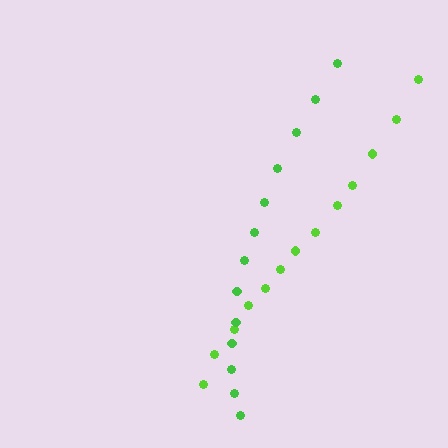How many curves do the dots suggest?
There are 2 distinct paths.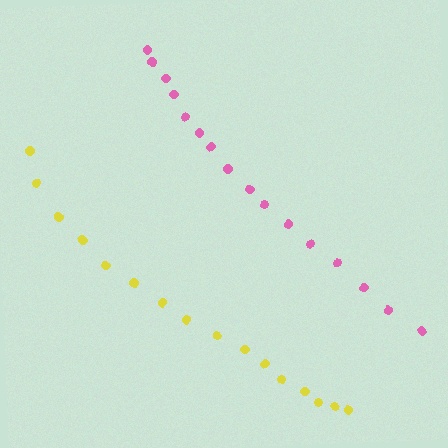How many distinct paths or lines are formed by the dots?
There are 2 distinct paths.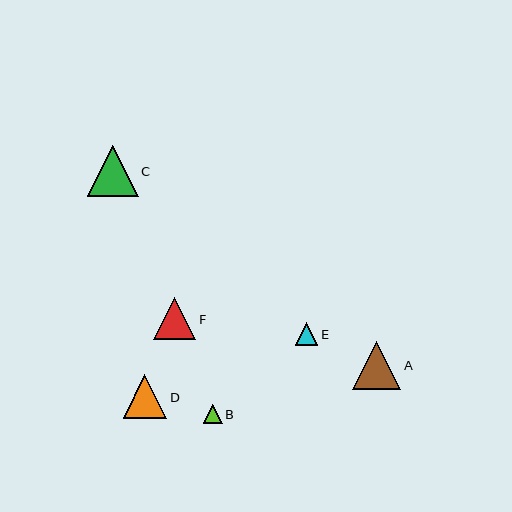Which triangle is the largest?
Triangle C is the largest with a size of approximately 51 pixels.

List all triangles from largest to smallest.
From largest to smallest: C, A, D, F, E, B.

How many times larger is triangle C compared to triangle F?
Triangle C is approximately 1.2 times the size of triangle F.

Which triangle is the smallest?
Triangle B is the smallest with a size of approximately 19 pixels.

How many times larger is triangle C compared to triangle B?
Triangle C is approximately 2.7 times the size of triangle B.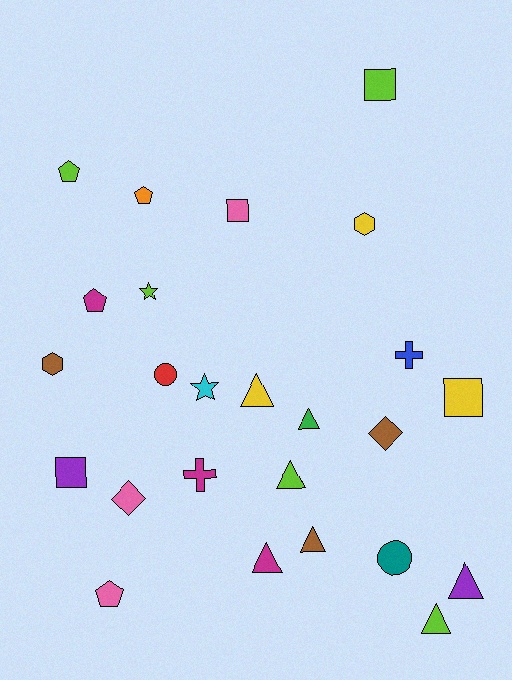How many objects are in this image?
There are 25 objects.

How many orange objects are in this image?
There is 1 orange object.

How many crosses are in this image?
There are 2 crosses.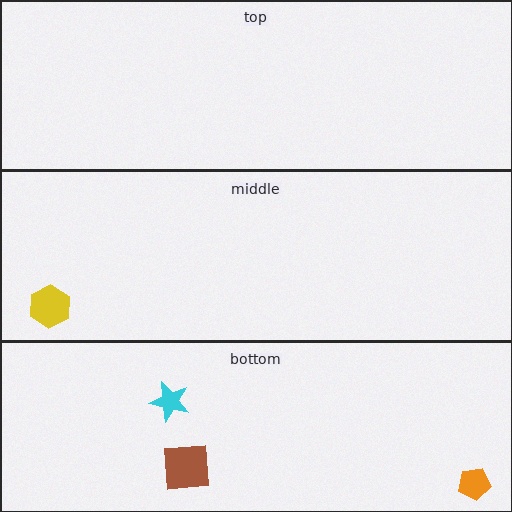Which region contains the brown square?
The bottom region.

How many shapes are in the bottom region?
3.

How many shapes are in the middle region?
1.